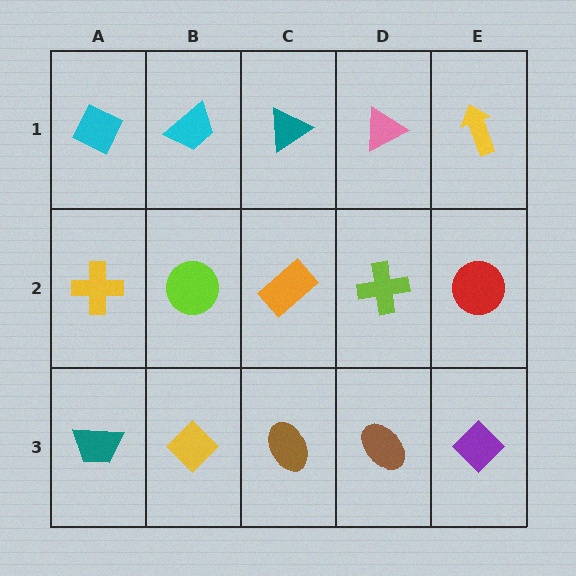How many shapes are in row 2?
5 shapes.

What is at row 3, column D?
A brown ellipse.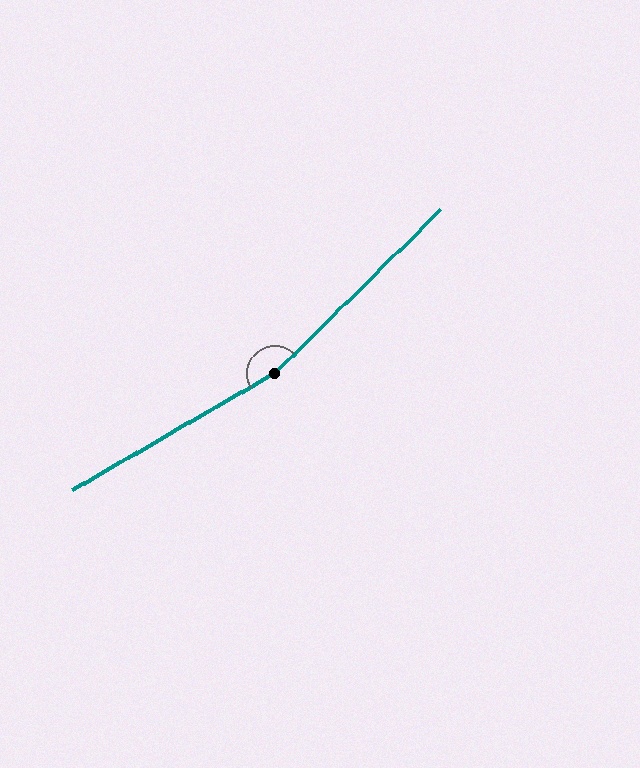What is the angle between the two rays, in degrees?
Approximately 166 degrees.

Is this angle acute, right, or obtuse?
It is obtuse.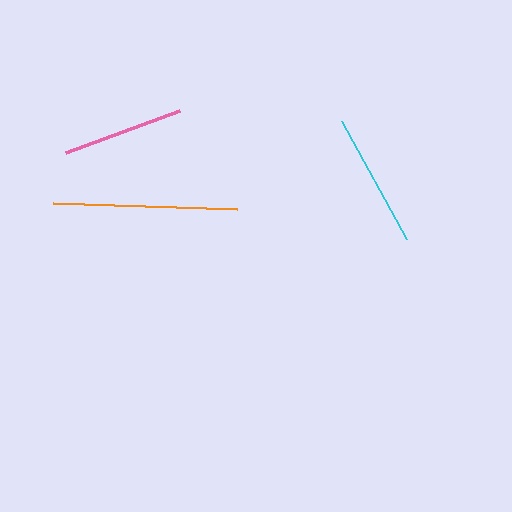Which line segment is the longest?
The orange line is the longest at approximately 184 pixels.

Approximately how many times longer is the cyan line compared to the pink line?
The cyan line is approximately 1.1 times the length of the pink line.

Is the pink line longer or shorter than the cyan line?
The cyan line is longer than the pink line.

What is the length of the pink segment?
The pink segment is approximately 122 pixels long.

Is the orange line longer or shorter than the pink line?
The orange line is longer than the pink line.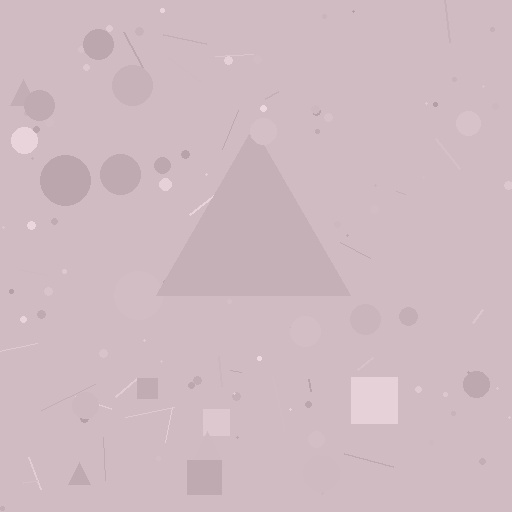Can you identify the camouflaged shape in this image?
The camouflaged shape is a triangle.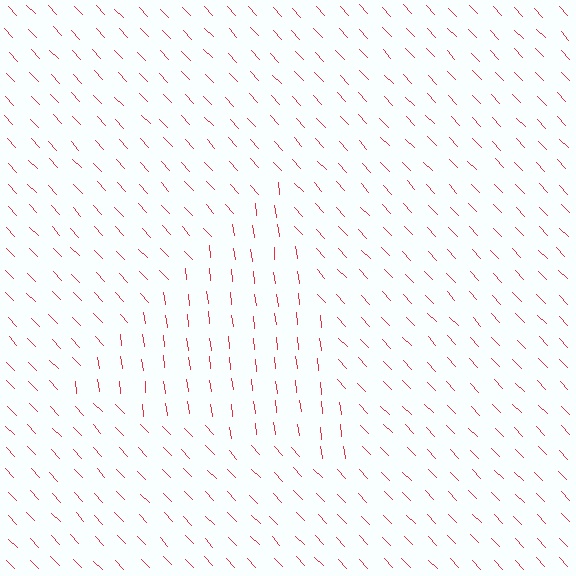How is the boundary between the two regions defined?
The boundary is defined purely by a change in line orientation (approximately 37 degrees difference). All lines are the same color and thickness.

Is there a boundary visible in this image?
Yes, there is a texture boundary formed by a change in line orientation.